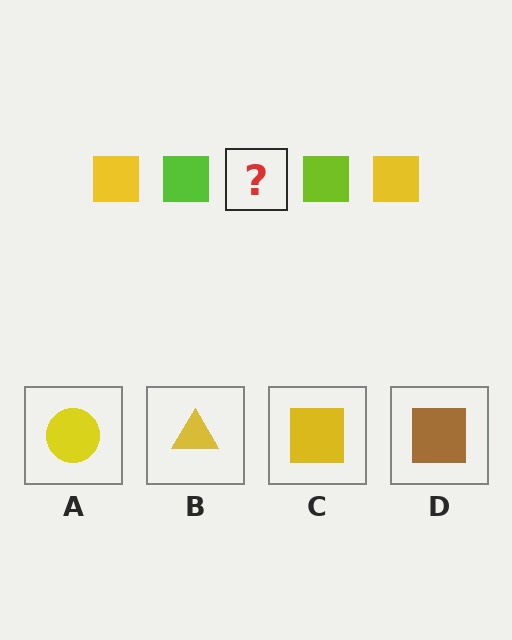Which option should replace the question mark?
Option C.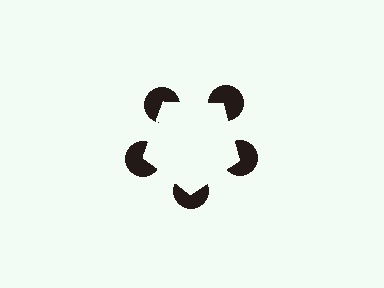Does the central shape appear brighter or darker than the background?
It typically appears slightly brighter than the background, even though no actual brightness change is drawn.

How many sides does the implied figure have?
5 sides.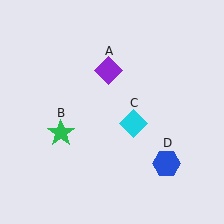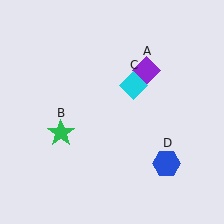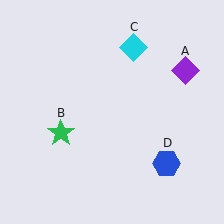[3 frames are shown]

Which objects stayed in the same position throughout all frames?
Green star (object B) and blue hexagon (object D) remained stationary.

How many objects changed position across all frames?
2 objects changed position: purple diamond (object A), cyan diamond (object C).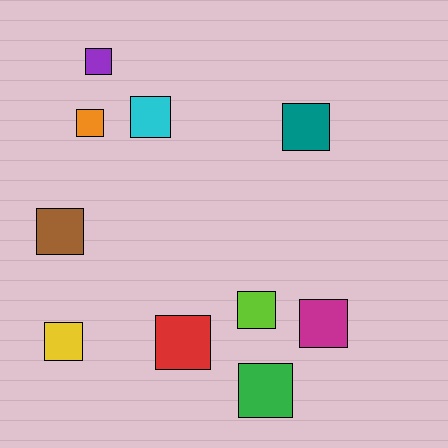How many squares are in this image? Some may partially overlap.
There are 10 squares.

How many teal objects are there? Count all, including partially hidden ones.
There is 1 teal object.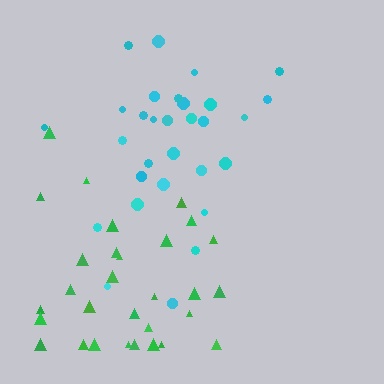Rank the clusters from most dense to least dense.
green, cyan.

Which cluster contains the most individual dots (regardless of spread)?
Cyan (30).